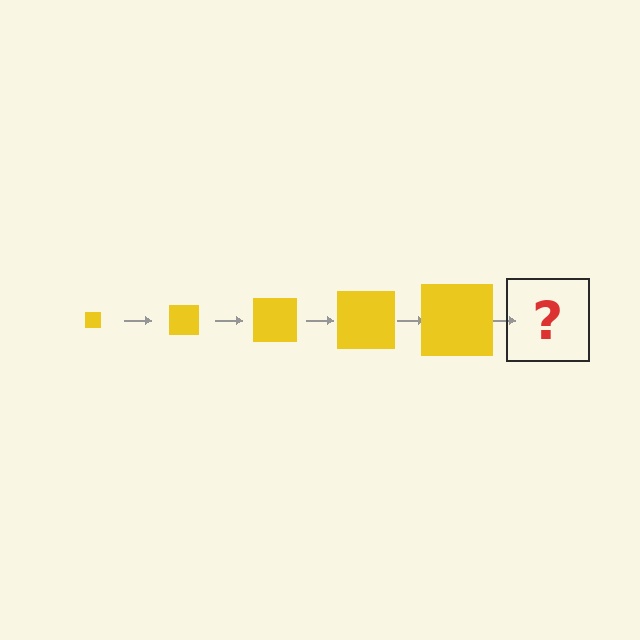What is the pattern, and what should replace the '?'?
The pattern is that the square gets progressively larger each step. The '?' should be a yellow square, larger than the previous one.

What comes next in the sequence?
The next element should be a yellow square, larger than the previous one.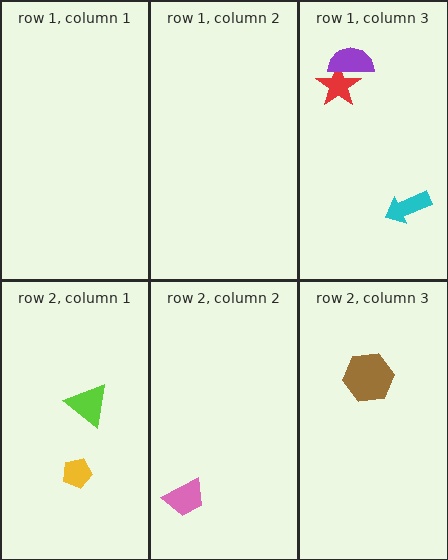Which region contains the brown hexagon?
The row 2, column 3 region.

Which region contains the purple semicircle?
The row 1, column 3 region.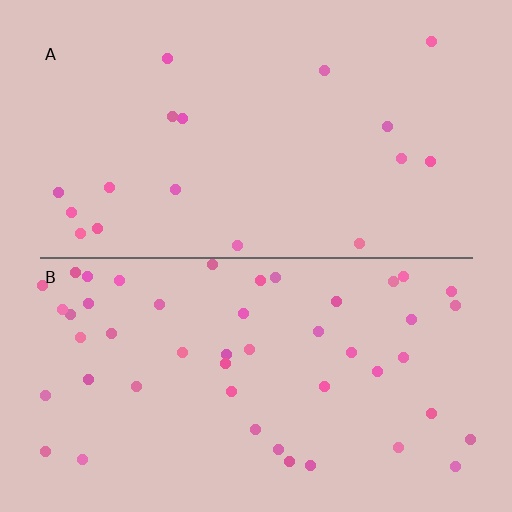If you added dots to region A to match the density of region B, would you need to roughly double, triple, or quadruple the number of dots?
Approximately triple.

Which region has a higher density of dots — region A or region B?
B (the bottom).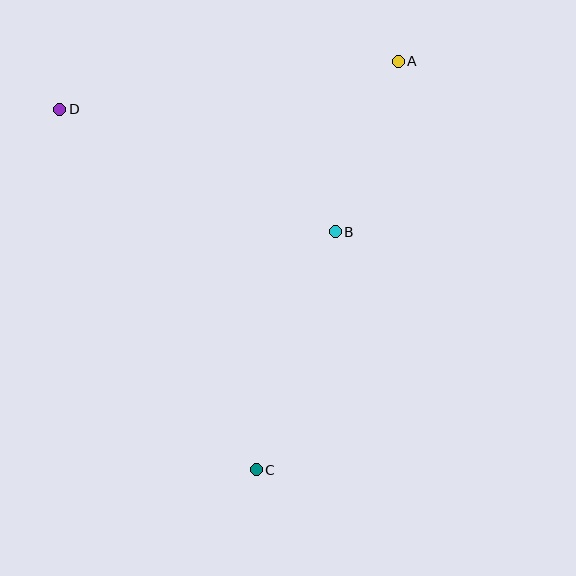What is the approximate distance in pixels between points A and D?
The distance between A and D is approximately 342 pixels.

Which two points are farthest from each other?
Points A and C are farthest from each other.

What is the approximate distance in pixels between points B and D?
The distance between B and D is approximately 301 pixels.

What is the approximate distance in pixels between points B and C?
The distance between B and C is approximately 251 pixels.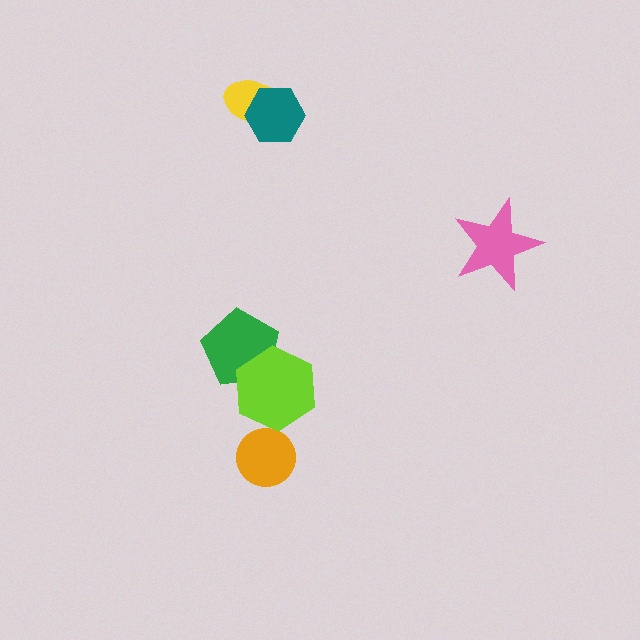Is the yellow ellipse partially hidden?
Yes, it is partially covered by another shape.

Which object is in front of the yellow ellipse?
The teal hexagon is in front of the yellow ellipse.